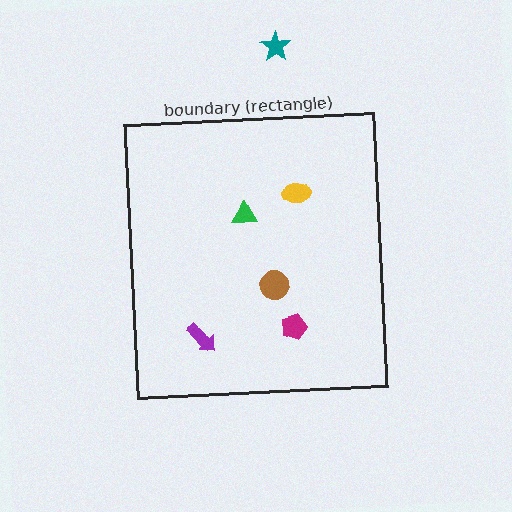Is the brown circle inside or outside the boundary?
Inside.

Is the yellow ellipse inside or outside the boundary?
Inside.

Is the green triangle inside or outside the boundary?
Inside.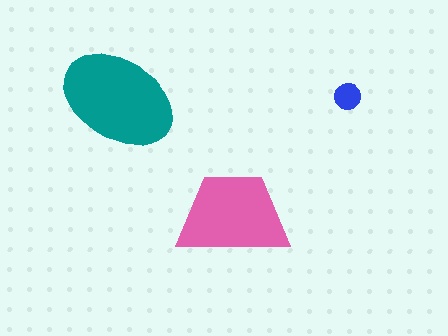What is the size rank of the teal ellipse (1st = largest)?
1st.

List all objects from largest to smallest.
The teal ellipse, the pink trapezoid, the blue circle.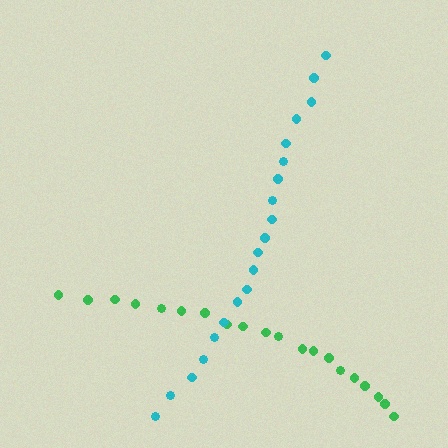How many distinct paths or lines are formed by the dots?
There are 2 distinct paths.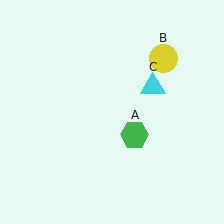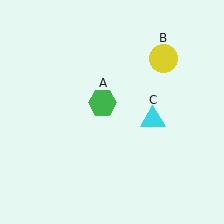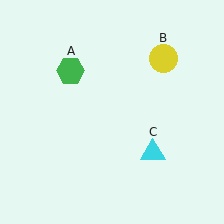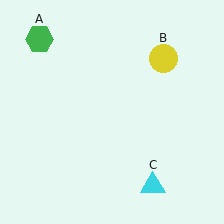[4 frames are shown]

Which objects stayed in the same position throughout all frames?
Yellow circle (object B) remained stationary.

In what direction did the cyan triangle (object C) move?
The cyan triangle (object C) moved down.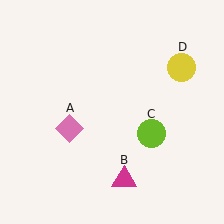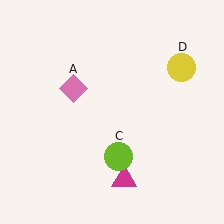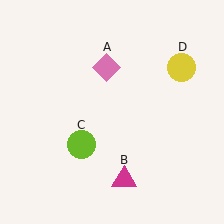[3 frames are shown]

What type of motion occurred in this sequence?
The pink diamond (object A), lime circle (object C) rotated clockwise around the center of the scene.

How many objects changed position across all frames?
2 objects changed position: pink diamond (object A), lime circle (object C).